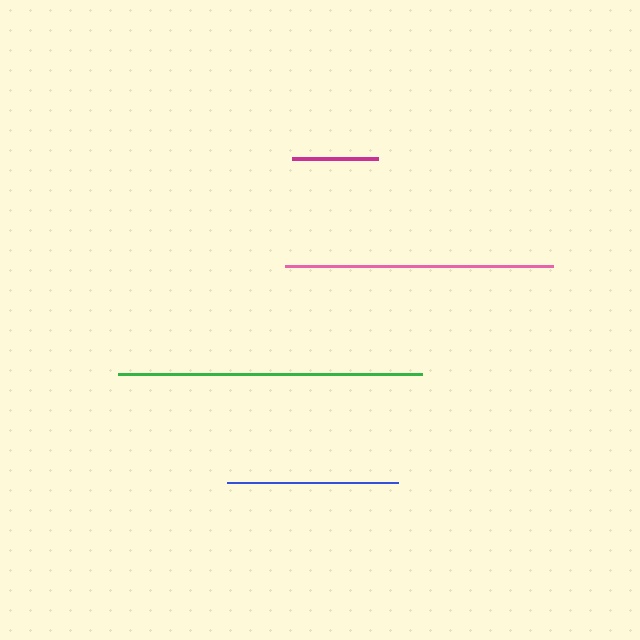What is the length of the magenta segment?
The magenta segment is approximately 86 pixels long.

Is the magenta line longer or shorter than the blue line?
The blue line is longer than the magenta line.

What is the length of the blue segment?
The blue segment is approximately 171 pixels long.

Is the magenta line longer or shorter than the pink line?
The pink line is longer than the magenta line.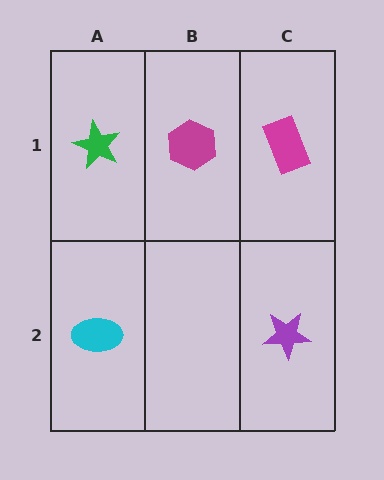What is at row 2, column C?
A purple star.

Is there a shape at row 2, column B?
No, that cell is empty.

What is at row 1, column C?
A magenta rectangle.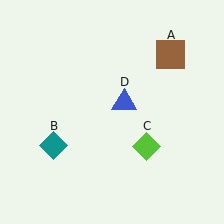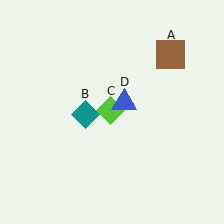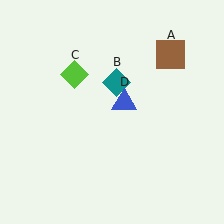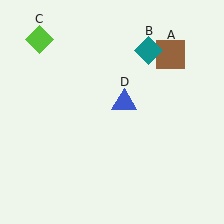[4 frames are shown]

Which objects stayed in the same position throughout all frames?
Brown square (object A) and blue triangle (object D) remained stationary.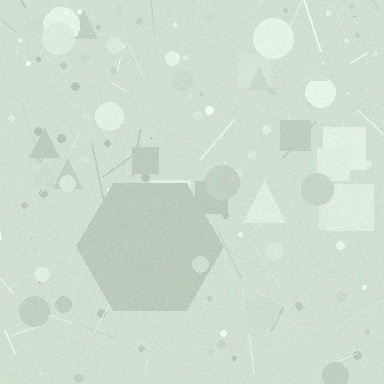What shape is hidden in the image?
A hexagon is hidden in the image.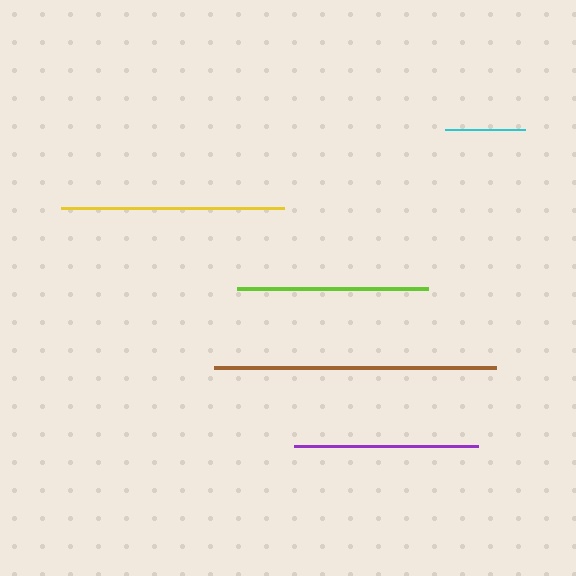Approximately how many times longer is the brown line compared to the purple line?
The brown line is approximately 1.5 times the length of the purple line.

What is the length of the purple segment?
The purple segment is approximately 185 pixels long.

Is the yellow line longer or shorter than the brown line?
The brown line is longer than the yellow line.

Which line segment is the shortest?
The cyan line is the shortest at approximately 80 pixels.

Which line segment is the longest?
The brown line is the longest at approximately 282 pixels.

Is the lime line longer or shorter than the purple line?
The lime line is longer than the purple line.